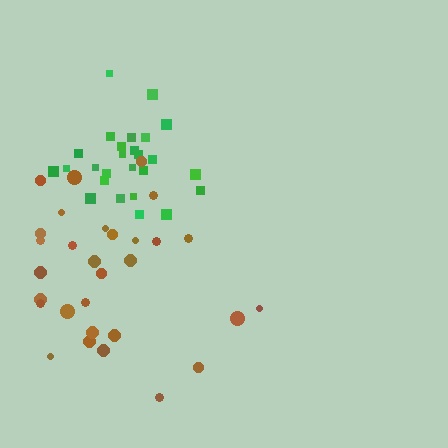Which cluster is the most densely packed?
Green.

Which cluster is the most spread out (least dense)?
Brown.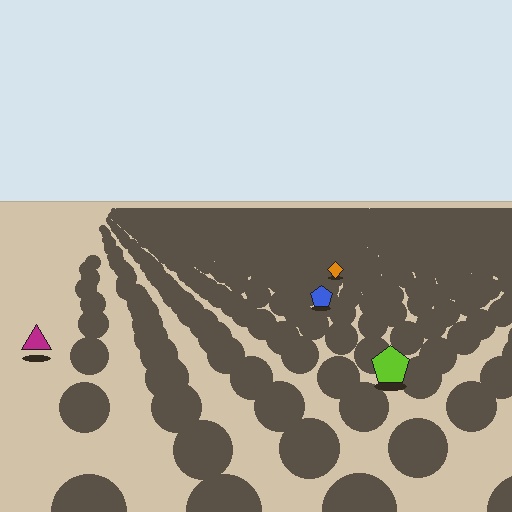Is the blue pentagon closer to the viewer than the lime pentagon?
No. The lime pentagon is closer — you can tell from the texture gradient: the ground texture is coarser near it.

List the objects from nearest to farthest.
From nearest to farthest: the lime pentagon, the magenta triangle, the blue pentagon, the orange diamond.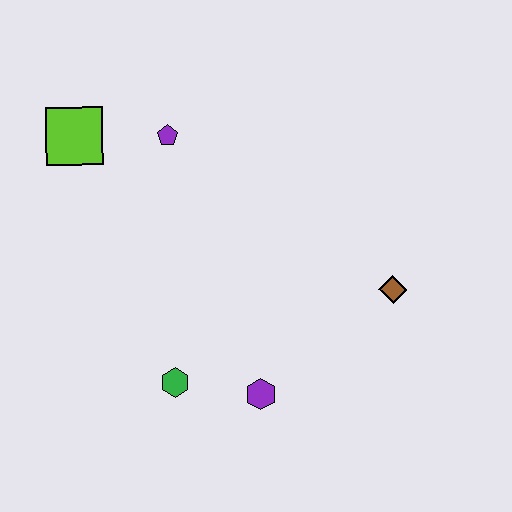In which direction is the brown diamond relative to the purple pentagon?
The brown diamond is to the right of the purple pentagon.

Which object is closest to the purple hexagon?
The green hexagon is closest to the purple hexagon.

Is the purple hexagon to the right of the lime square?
Yes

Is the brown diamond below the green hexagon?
No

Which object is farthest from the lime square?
The brown diamond is farthest from the lime square.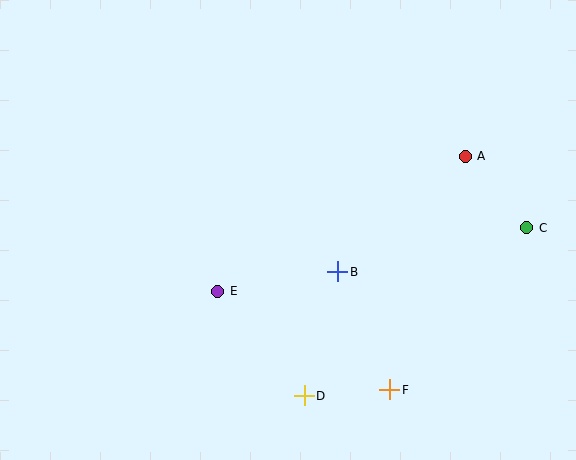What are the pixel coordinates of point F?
Point F is at (390, 390).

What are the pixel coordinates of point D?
Point D is at (304, 396).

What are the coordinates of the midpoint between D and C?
The midpoint between D and C is at (415, 312).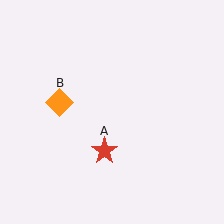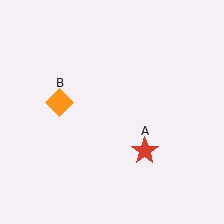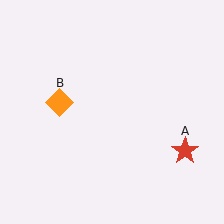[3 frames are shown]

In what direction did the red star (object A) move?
The red star (object A) moved right.